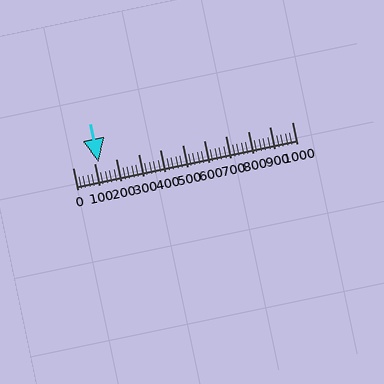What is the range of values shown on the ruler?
The ruler shows values from 0 to 1000.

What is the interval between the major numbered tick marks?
The major tick marks are spaced 100 units apart.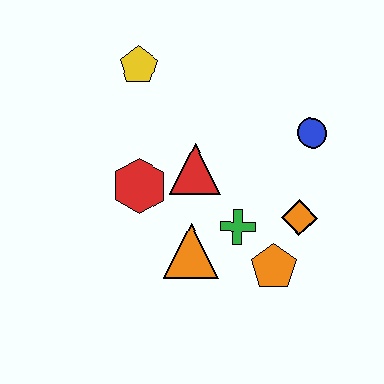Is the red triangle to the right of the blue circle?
No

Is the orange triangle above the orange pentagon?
Yes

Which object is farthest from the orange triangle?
The yellow pentagon is farthest from the orange triangle.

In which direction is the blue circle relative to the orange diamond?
The blue circle is above the orange diamond.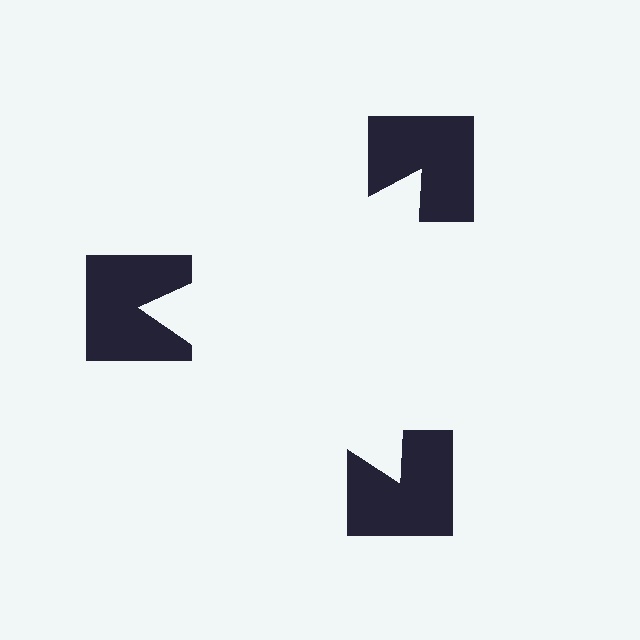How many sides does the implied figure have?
3 sides.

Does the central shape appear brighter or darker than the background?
It typically appears slightly brighter than the background, even though no actual brightness change is drawn.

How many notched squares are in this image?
There are 3 — one at each vertex of the illusory triangle.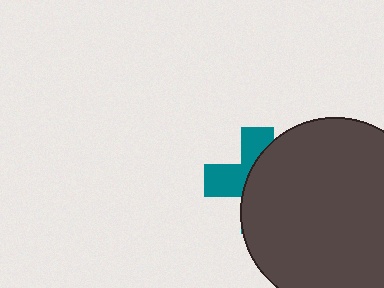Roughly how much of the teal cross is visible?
A small part of it is visible (roughly 39%).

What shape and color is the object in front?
The object in front is a dark gray circle.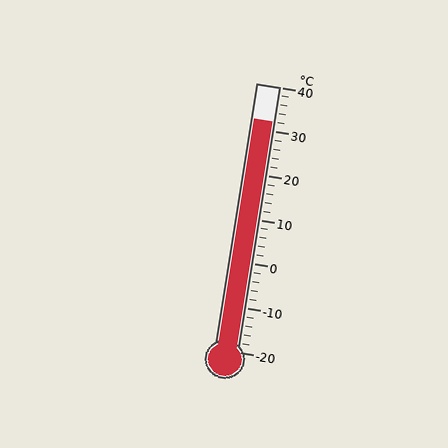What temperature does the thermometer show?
The thermometer shows approximately 32°C.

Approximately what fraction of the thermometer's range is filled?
The thermometer is filled to approximately 85% of its range.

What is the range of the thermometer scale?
The thermometer scale ranges from -20°C to 40°C.